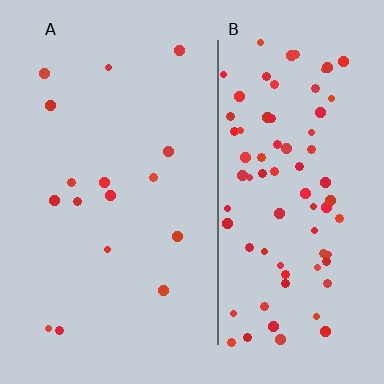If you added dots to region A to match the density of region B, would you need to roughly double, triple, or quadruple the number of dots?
Approximately quadruple.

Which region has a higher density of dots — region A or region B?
B (the right).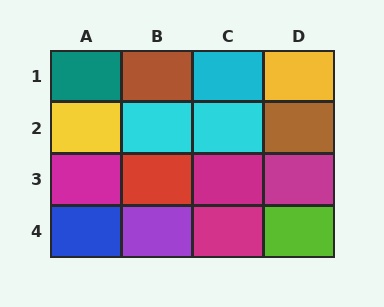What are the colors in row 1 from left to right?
Teal, brown, cyan, yellow.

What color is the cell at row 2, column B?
Cyan.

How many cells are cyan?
3 cells are cyan.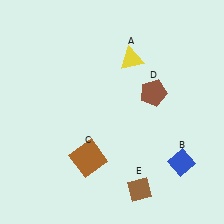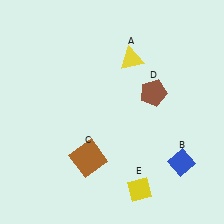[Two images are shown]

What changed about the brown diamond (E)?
In Image 1, E is brown. In Image 2, it changed to yellow.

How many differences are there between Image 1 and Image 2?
There is 1 difference between the two images.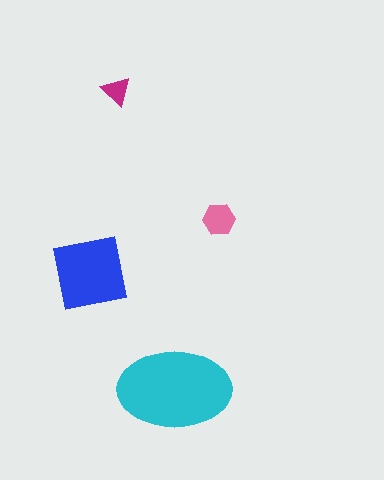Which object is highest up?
The magenta triangle is topmost.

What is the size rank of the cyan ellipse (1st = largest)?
1st.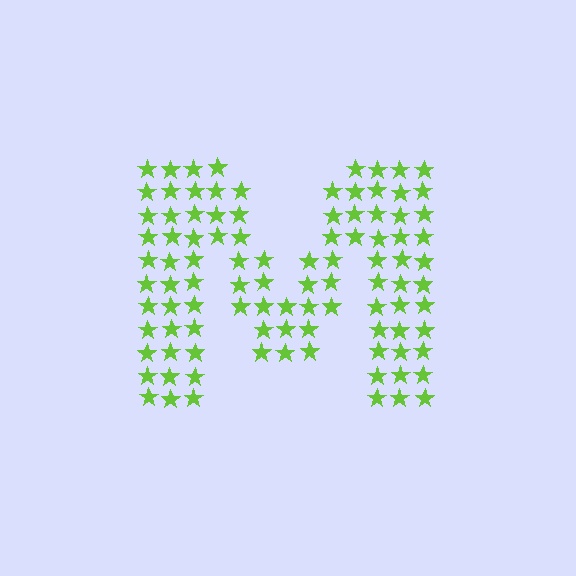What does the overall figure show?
The overall figure shows the letter M.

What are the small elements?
The small elements are stars.